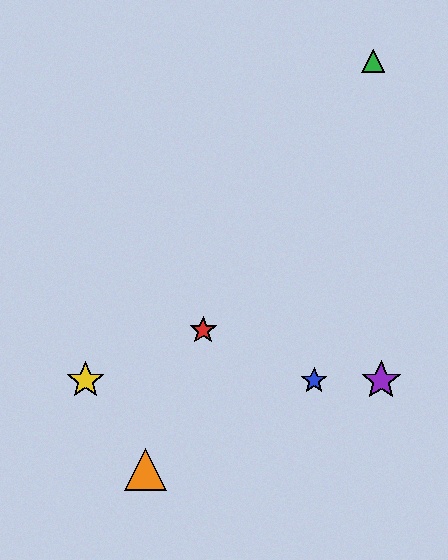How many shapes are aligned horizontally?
3 shapes (the blue star, the yellow star, the purple star) are aligned horizontally.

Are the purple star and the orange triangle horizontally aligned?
No, the purple star is at y≈380 and the orange triangle is at y≈470.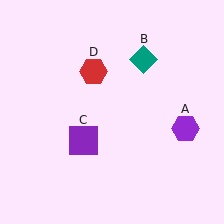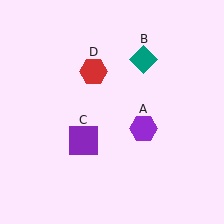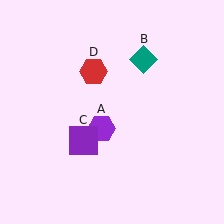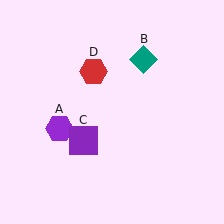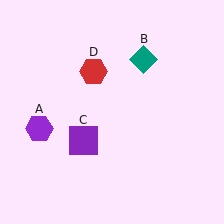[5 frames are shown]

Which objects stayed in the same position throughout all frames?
Teal diamond (object B) and purple square (object C) and red hexagon (object D) remained stationary.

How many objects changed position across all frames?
1 object changed position: purple hexagon (object A).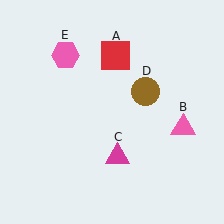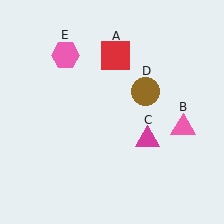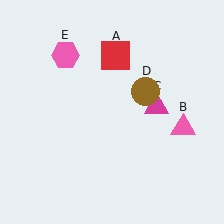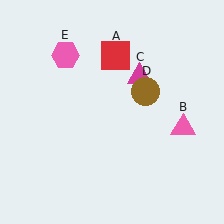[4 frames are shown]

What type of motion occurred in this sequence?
The magenta triangle (object C) rotated counterclockwise around the center of the scene.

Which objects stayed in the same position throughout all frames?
Red square (object A) and pink triangle (object B) and brown circle (object D) and pink hexagon (object E) remained stationary.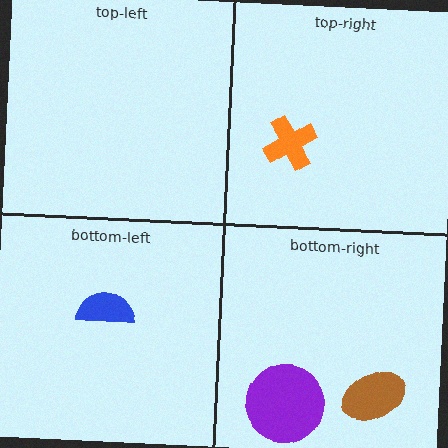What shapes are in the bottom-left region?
The blue semicircle.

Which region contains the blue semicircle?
The bottom-left region.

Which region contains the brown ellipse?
The bottom-right region.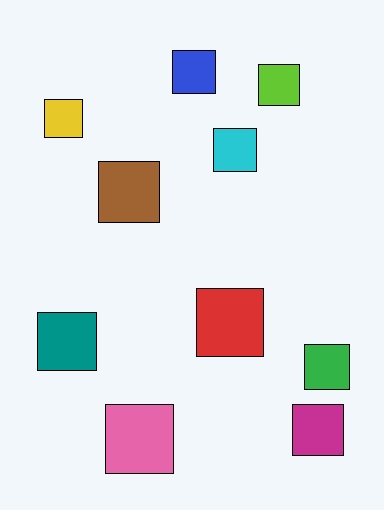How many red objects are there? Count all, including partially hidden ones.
There is 1 red object.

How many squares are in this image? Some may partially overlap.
There are 10 squares.